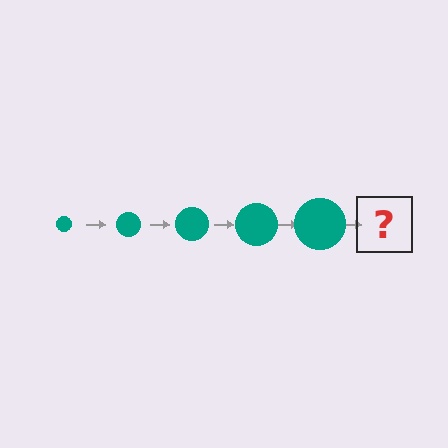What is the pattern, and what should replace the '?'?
The pattern is that the circle gets progressively larger each step. The '?' should be a teal circle, larger than the previous one.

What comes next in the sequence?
The next element should be a teal circle, larger than the previous one.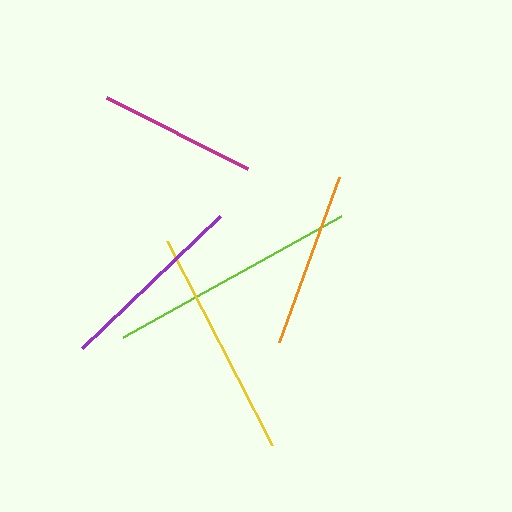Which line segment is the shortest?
The magenta line is the shortest at approximately 157 pixels.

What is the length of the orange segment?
The orange segment is approximately 176 pixels long.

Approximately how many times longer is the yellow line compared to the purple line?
The yellow line is approximately 1.2 times the length of the purple line.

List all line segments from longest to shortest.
From longest to shortest: lime, yellow, purple, orange, magenta.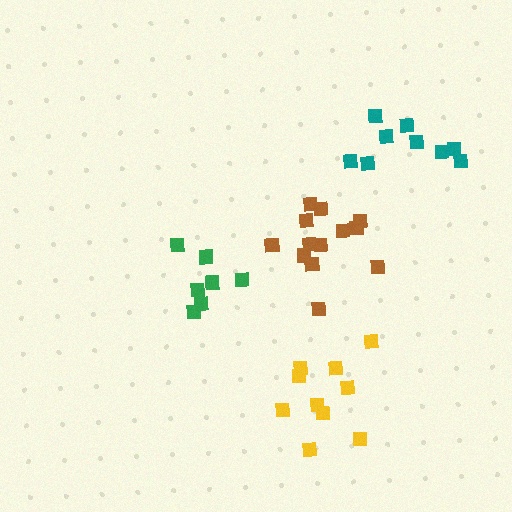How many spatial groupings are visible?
There are 4 spatial groupings.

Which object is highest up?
The teal cluster is topmost.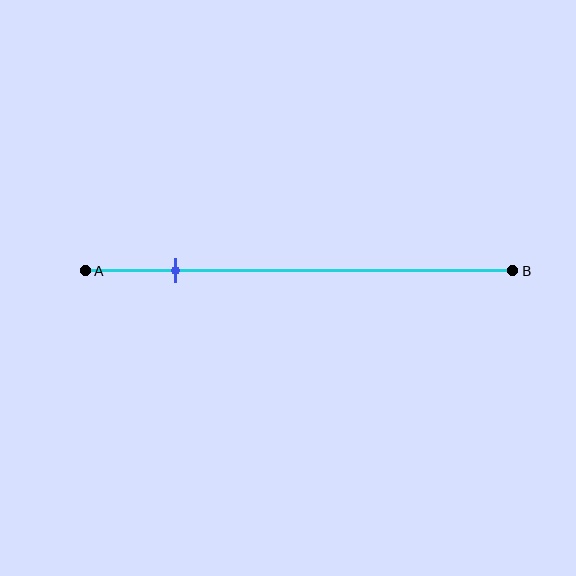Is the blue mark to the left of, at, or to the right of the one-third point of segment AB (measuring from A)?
The blue mark is to the left of the one-third point of segment AB.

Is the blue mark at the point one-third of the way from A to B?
No, the mark is at about 20% from A, not at the 33% one-third point.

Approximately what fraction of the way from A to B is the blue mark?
The blue mark is approximately 20% of the way from A to B.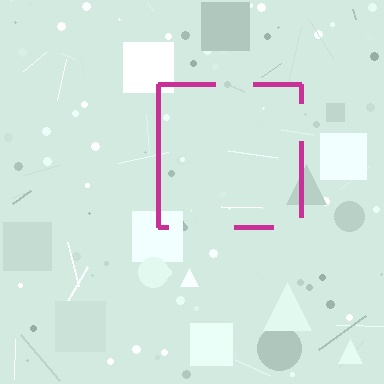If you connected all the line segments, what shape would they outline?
They would outline a square.